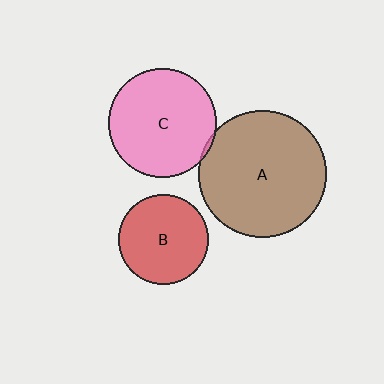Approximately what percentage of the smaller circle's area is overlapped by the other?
Approximately 5%.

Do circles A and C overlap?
Yes.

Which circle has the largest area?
Circle A (brown).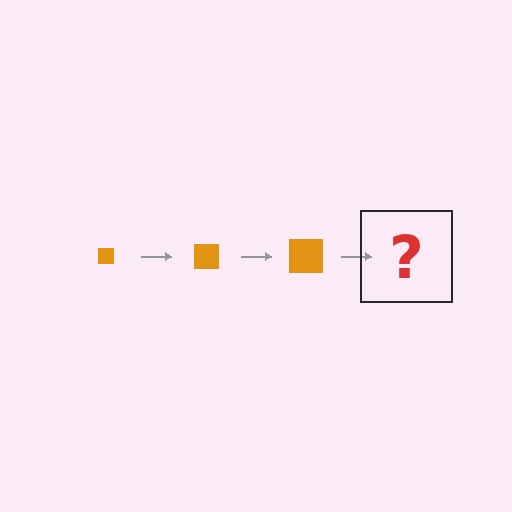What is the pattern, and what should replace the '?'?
The pattern is that the square gets progressively larger each step. The '?' should be an orange square, larger than the previous one.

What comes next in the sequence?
The next element should be an orange square, larger than the previous one.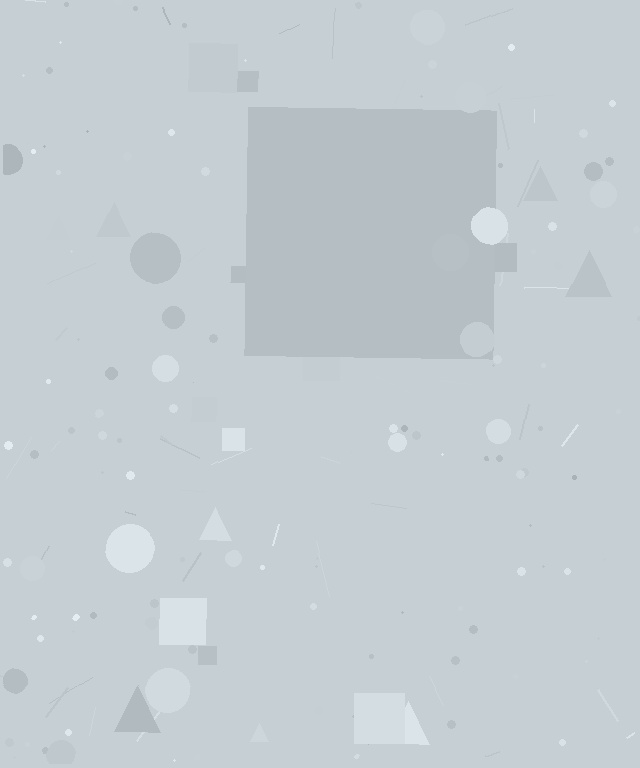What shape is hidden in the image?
A square is hidden in the image.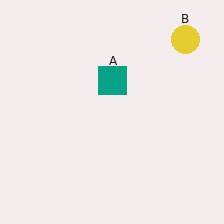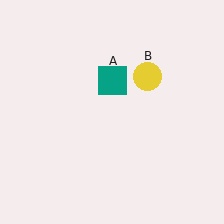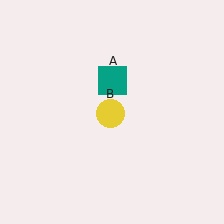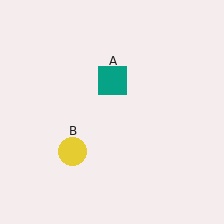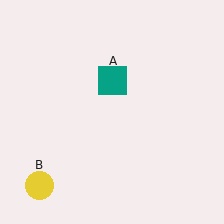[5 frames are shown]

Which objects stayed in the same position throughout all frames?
Teal square (object A) remained stationary.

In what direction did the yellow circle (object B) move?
The yellow circle (object B) moved down and to the left.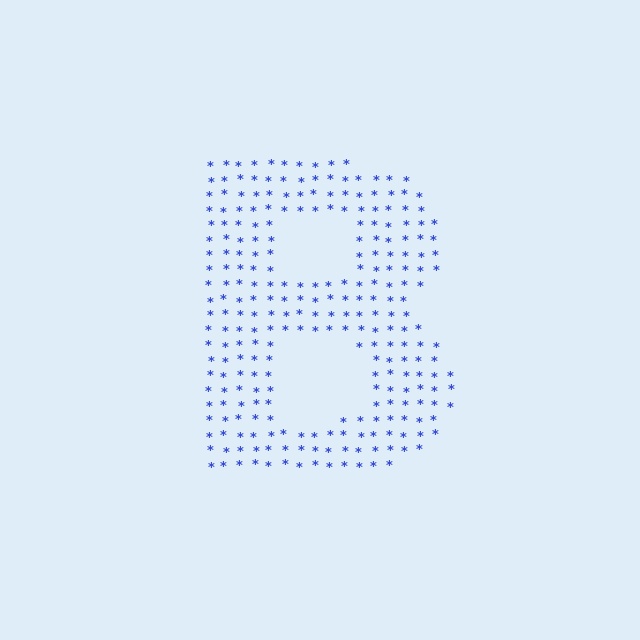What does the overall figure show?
The overall figure shows the letter B.